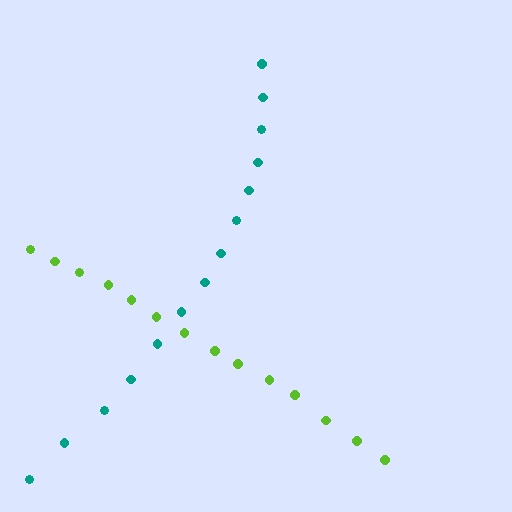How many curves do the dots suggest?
There are 2 distinct paths.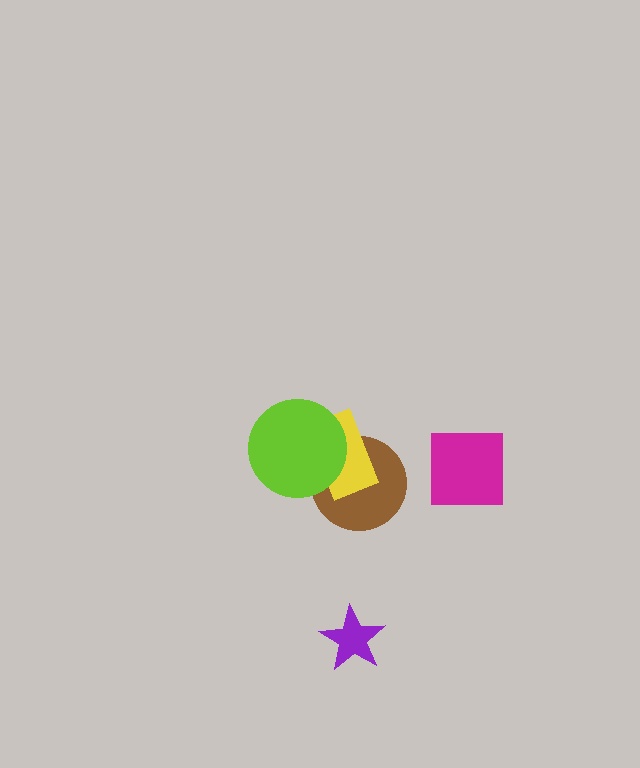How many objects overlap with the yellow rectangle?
2 objects overlap with the yellow rectangle.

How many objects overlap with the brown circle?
2 objects overlap with the brown circle.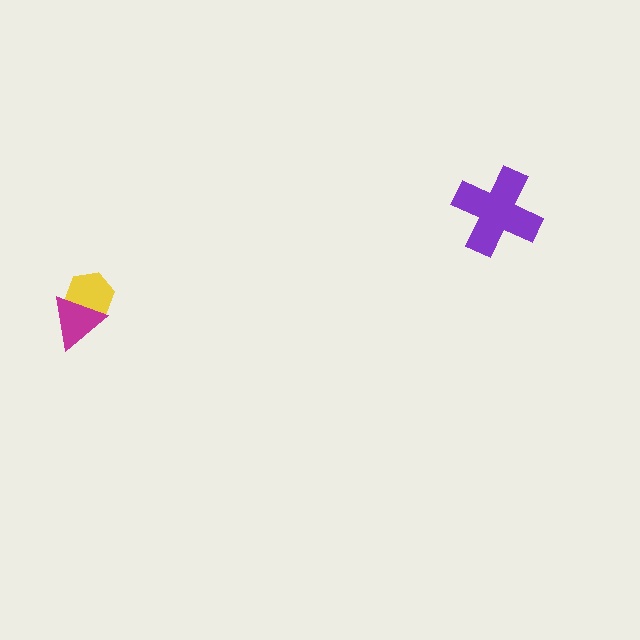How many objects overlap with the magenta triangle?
1 object overlaps with the magenta triangle.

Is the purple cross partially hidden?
No, no other shape covers it.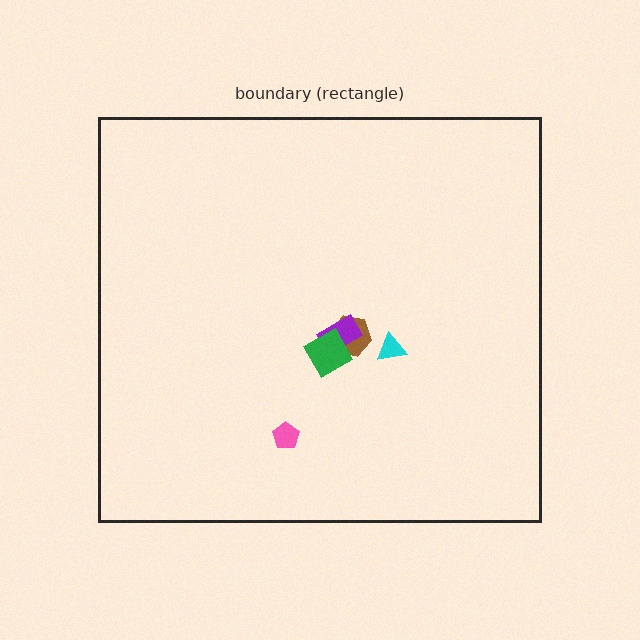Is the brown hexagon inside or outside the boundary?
Inside.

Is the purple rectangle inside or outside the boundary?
Inside.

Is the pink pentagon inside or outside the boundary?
Inside.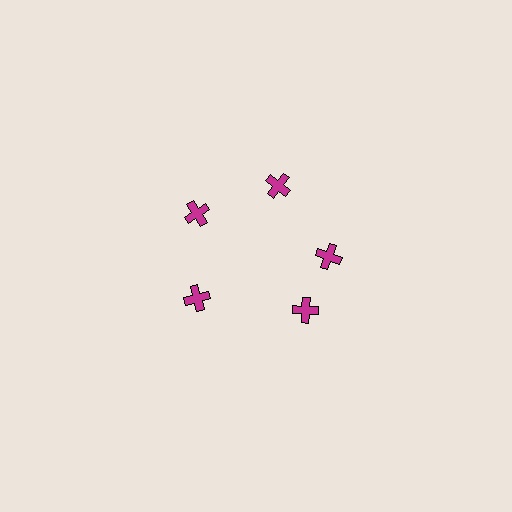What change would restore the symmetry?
The symmetry would be restored by rotating it back into even spacing with its neighbors so that all 5 crosses sit at equal angles and equal distance from the center.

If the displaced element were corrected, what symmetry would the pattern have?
It would have 5-fold rotational symmetry — the pattern would map onto itself every 72 degrees.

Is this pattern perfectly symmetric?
No. The 5 magenta crosses are arranged in a ring, but one element near the 5 o'clock position is rotated out of alignment along the ring, breaking the 5-fold rotational symmetry.